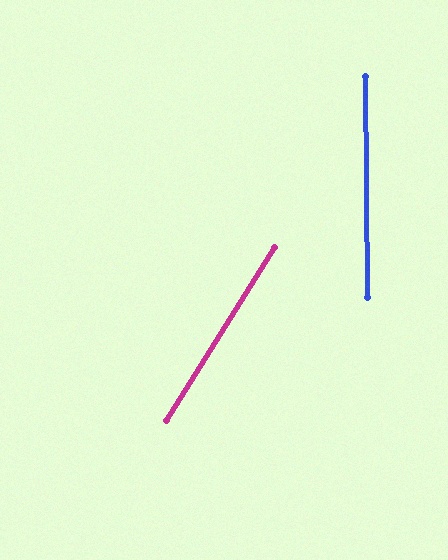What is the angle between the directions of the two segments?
Approximately 32 degrees.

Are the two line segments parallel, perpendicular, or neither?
Neither parallel nor perpendicular — they differ by about 32°.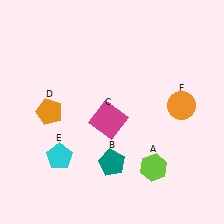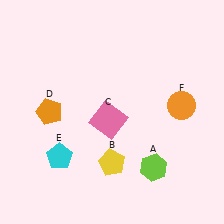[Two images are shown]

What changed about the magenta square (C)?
In Image 1, C is magenta. In Image 2, it changed to pink.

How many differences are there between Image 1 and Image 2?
There are 2 differences between the two images.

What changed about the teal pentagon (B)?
In Image 1, B is teal. In Image 2, it changed to yellow.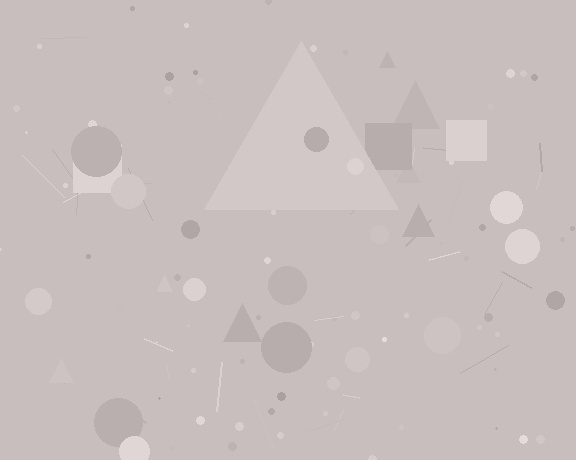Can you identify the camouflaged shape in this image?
The camouflaged shape is a triangle.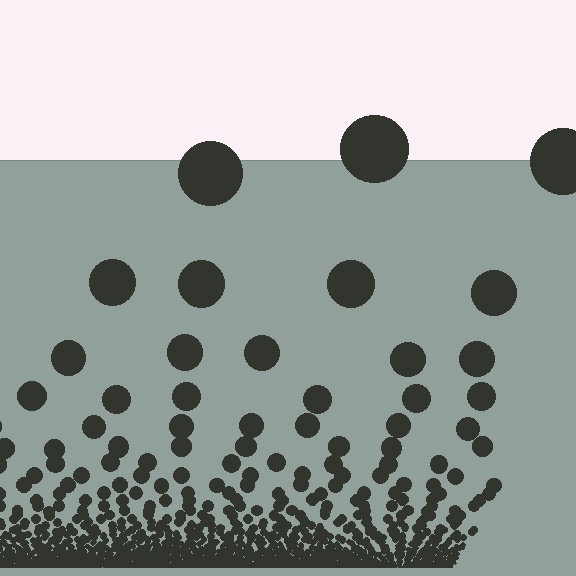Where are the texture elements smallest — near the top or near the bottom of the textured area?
Near the bottom.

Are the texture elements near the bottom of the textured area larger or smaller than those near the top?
Smaller. The gradient is inverted — elements near the bottom are smaller and denser.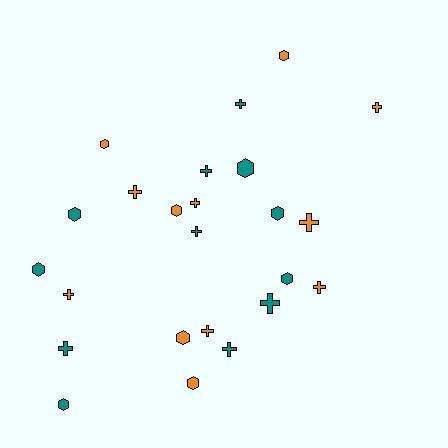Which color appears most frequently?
Teal, with 12 objects.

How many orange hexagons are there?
There are 5 orange hexagons.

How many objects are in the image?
There are 24 objects.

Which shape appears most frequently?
Cross, with 13 objects.